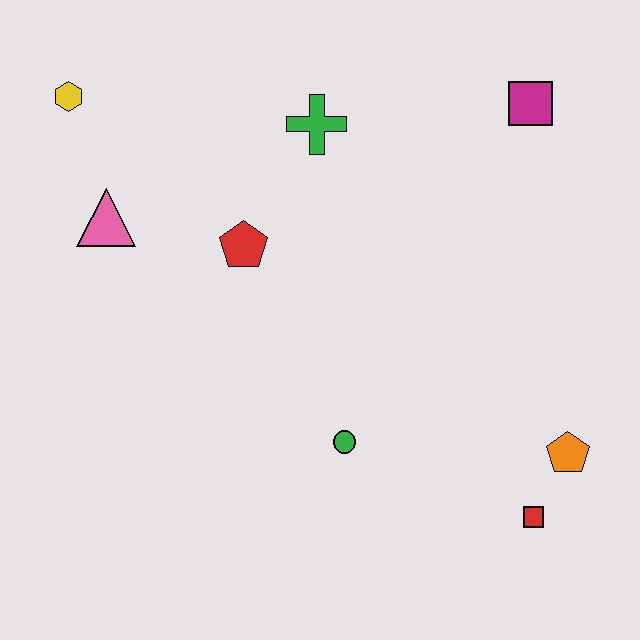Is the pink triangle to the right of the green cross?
No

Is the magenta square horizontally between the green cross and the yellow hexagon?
No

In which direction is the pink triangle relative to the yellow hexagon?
The pink triangle is below the yellow hexagon.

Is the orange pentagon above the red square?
Yes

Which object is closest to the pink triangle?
The yellow hexagon is closest to the pink triangle.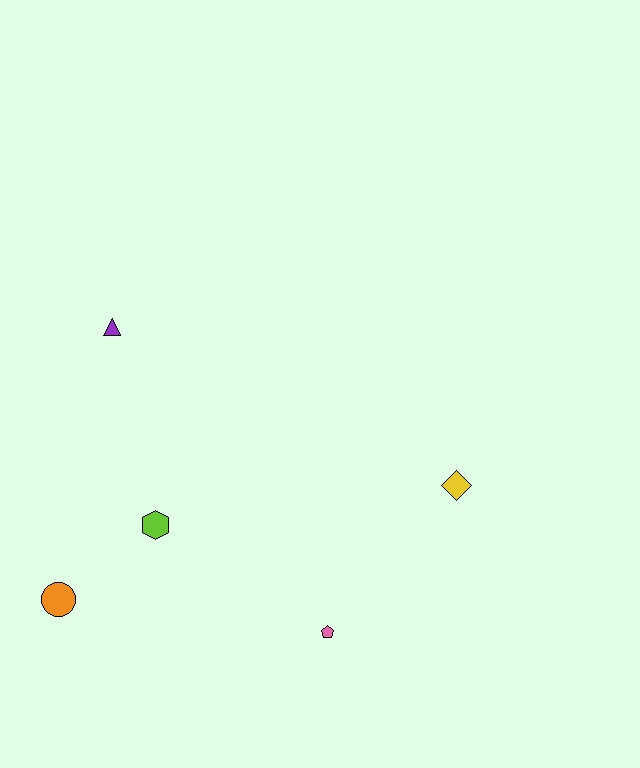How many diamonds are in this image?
There is 1 diamond.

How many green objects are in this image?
There are no green objects.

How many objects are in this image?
There are 5 objects.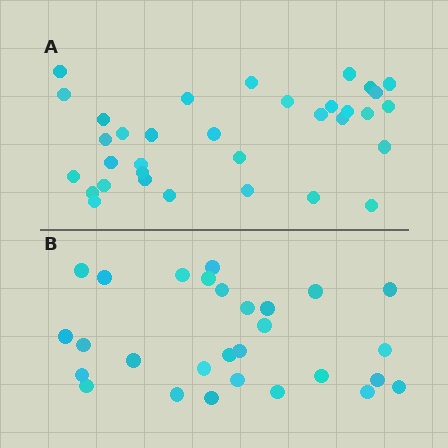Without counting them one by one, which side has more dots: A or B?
Region A (the top region) has more dots.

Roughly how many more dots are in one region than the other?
Region A has about 6 more dots than region B.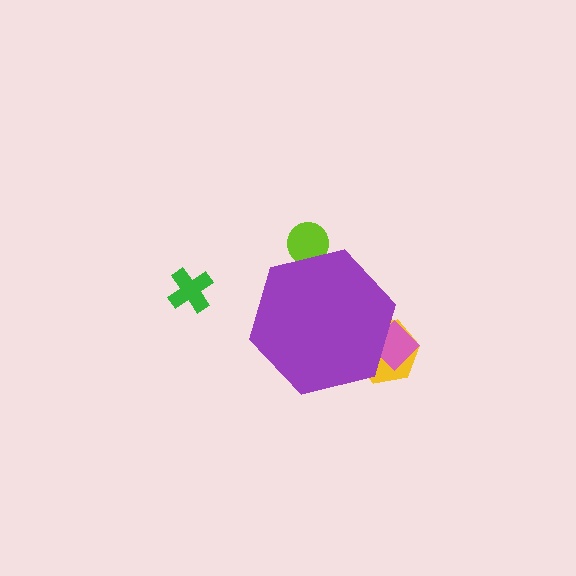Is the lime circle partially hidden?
Yes, the lime circle is partially hidden behind the purple hexagon.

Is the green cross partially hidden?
No, the green cross is fully visible.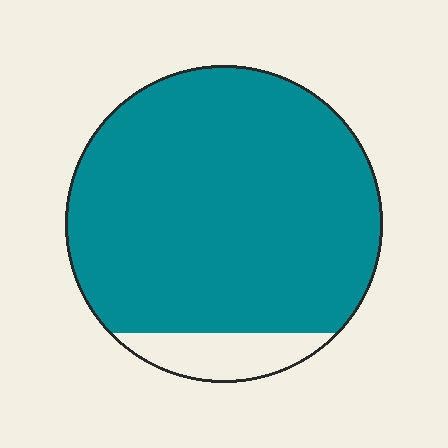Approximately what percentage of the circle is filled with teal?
Approximately 90%.